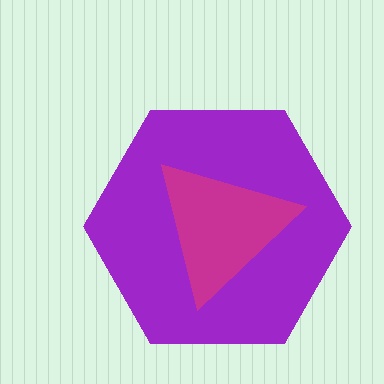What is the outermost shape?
The purple hexagon.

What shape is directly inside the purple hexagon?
The magenta triangle.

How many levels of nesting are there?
2.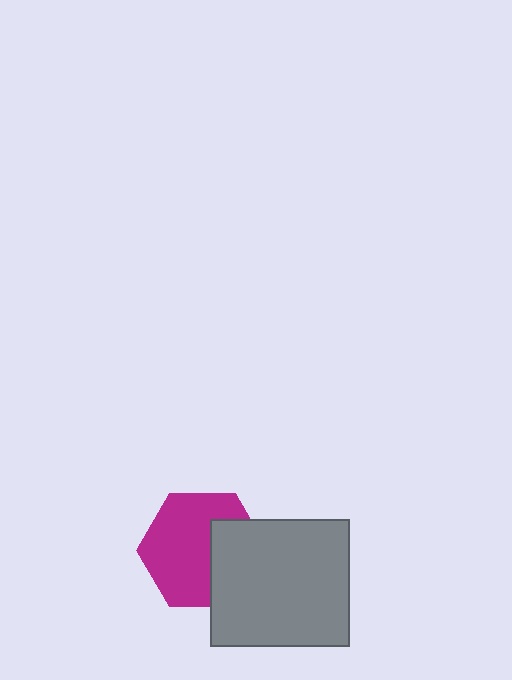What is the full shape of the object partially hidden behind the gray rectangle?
The partially hidden object is a magenta hexagon.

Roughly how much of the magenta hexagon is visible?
About half of it is visible (roughly 65%).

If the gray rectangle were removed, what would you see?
You would see the complete magenta hexagon.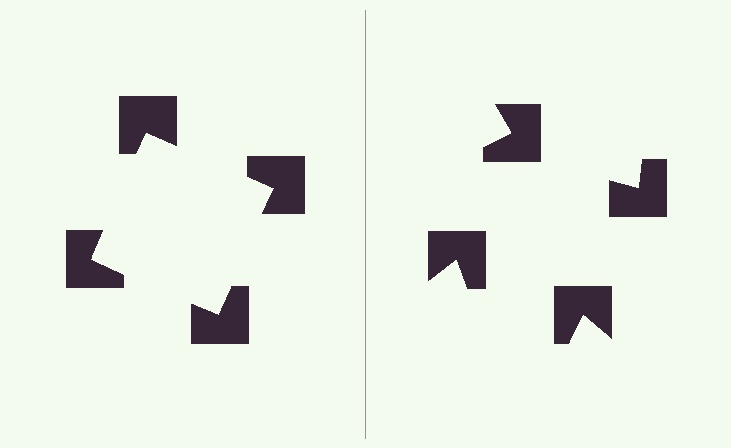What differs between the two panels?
The notched squares are positioned identically on both sides; only the wedge orientations differ. On the left they align to a square; on the right they are misaligned.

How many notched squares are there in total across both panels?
8 — 4 on each side.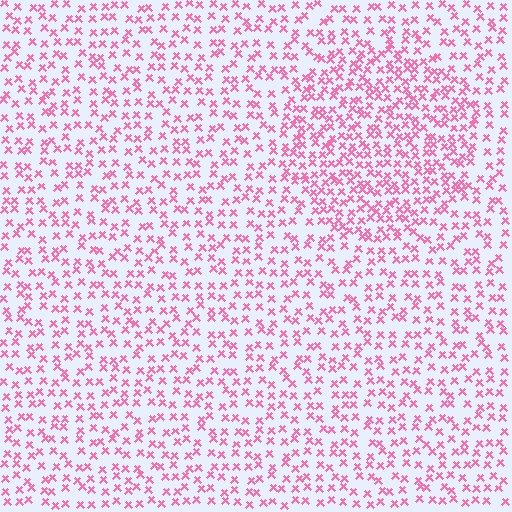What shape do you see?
I see a circle.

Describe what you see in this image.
The image contains small pink elements arranged at two different densities. A circle-shaped region is visible where the elements are more densely packed than the surrounding area.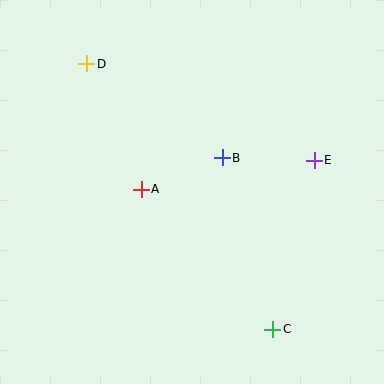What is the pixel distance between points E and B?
The distance between E and B is 92 pixels.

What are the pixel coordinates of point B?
Point B is at (222, 158).